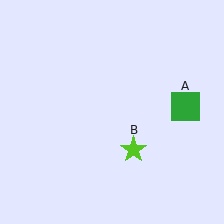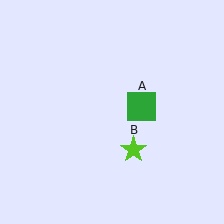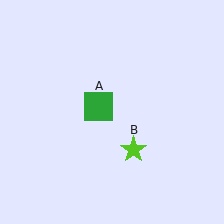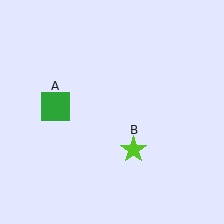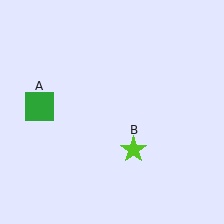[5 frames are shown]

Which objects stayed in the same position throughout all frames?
Lime star (object B) remained stationary.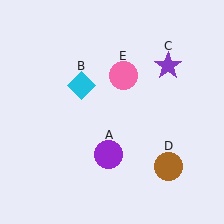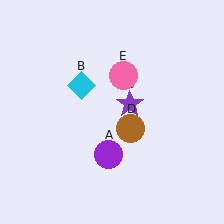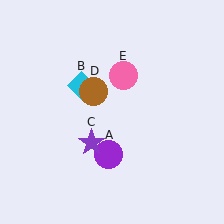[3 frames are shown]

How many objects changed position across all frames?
2 objects changed position: purple star (object C), brown circle (object D).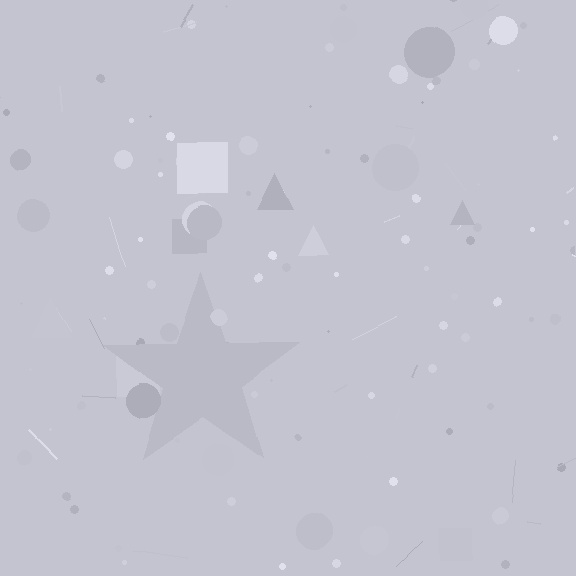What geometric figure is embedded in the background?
A star is embedded in the background.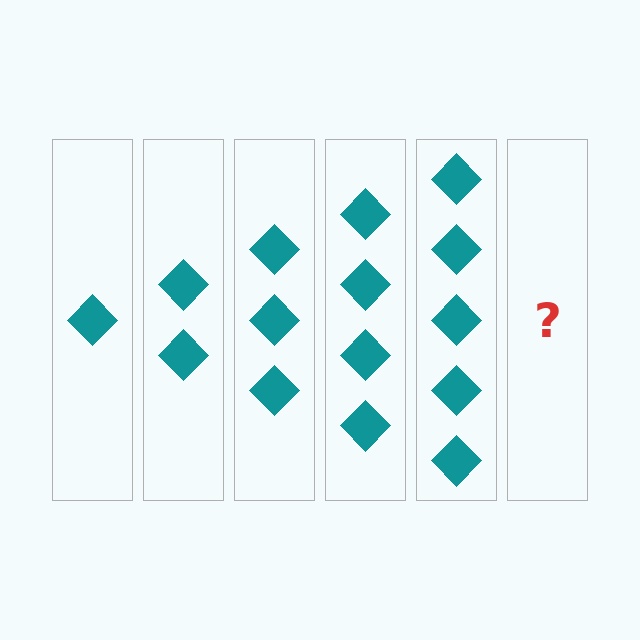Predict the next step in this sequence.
The next step is 6 diamonds.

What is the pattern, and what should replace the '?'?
The pattern is that each step adds one more diamond. The '?' should be 6 diamonds.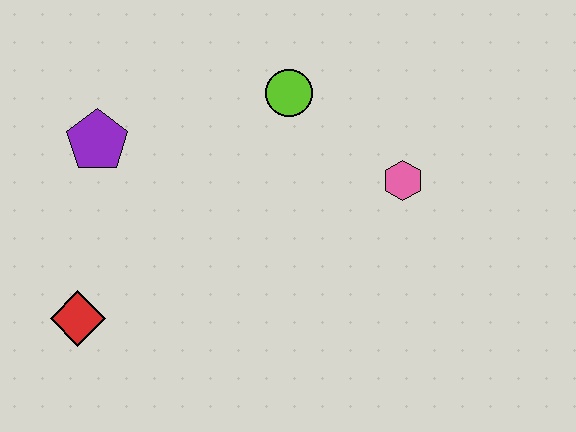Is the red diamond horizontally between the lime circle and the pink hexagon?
No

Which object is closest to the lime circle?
The pink hexagon is closest to the lime circle.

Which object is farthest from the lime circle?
The red diamond is farthest from the lime circle.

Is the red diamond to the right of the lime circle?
No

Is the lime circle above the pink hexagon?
Yes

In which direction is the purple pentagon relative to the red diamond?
The purple pentagon is above the red diamond.